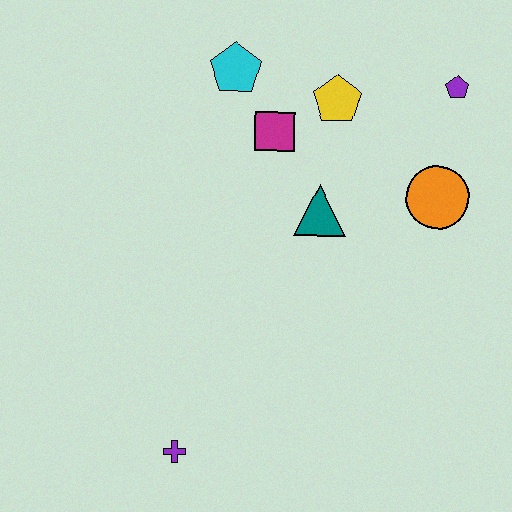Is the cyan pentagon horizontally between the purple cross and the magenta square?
Yes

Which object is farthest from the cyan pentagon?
The purple cross is farthest from the cyan pentagon.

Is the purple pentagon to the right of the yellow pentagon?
Yes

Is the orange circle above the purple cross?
Yes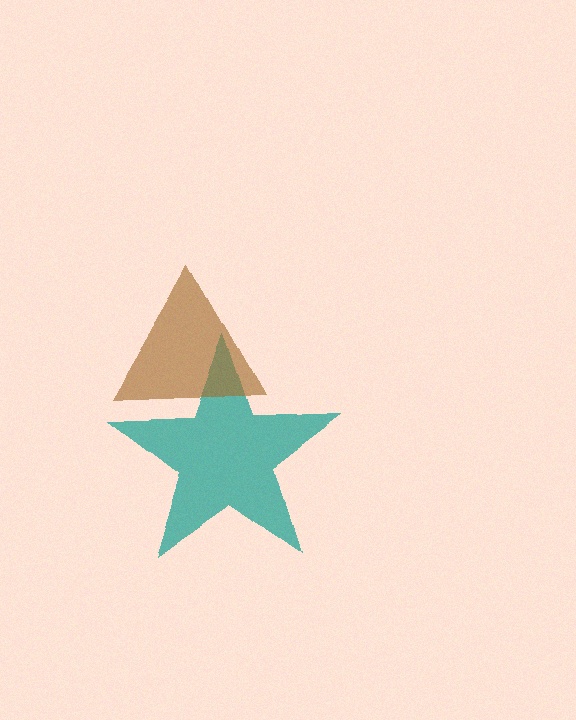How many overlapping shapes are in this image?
There are 2 overlapping shapes in the image.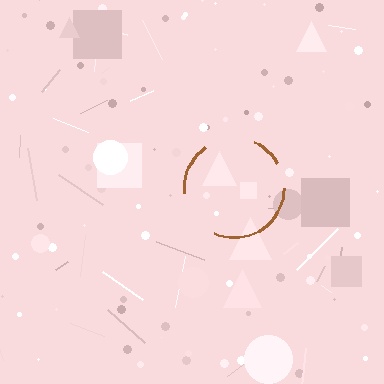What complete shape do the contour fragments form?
The contour fragments form a circle.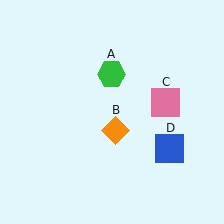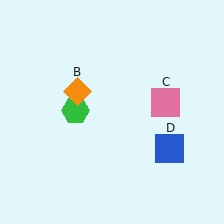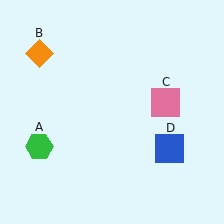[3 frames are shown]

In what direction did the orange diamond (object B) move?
The orange diamond (object B) moved up and to the left.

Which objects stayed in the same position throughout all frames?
Pink square (object C) and blue square (object D) remained stationary.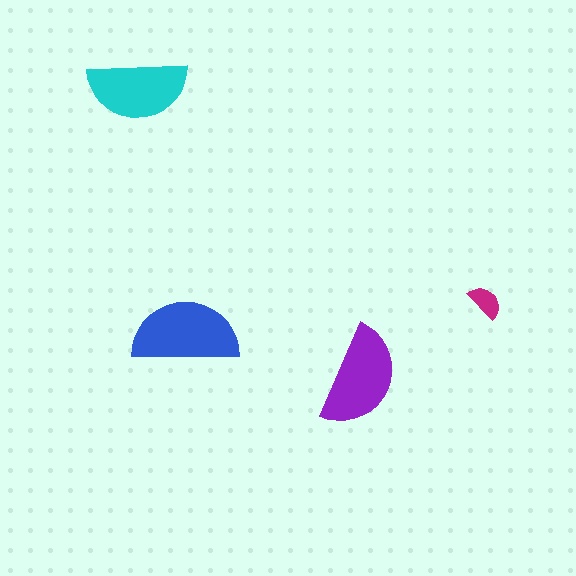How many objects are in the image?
There are 4 objects in the image.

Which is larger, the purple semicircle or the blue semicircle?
The blue one.